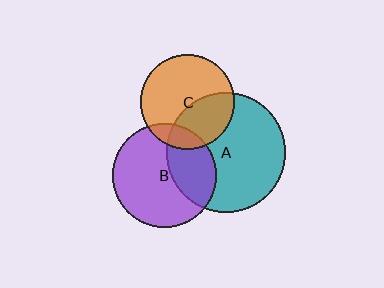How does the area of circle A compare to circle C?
Approximately 1.6 times.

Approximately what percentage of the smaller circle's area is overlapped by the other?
Approximately 35%.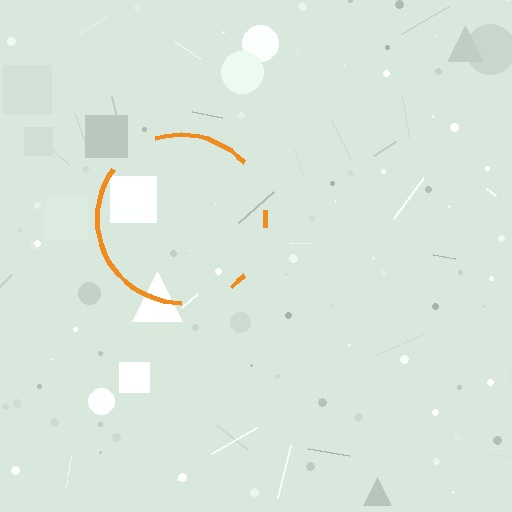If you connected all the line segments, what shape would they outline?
They would outline a circle.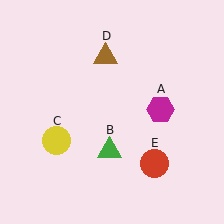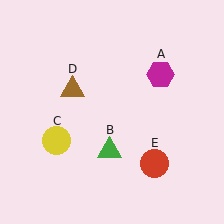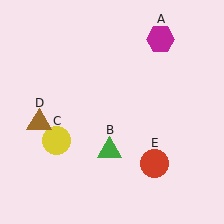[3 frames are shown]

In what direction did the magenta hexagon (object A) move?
The magenta hexagon (object A) moved up.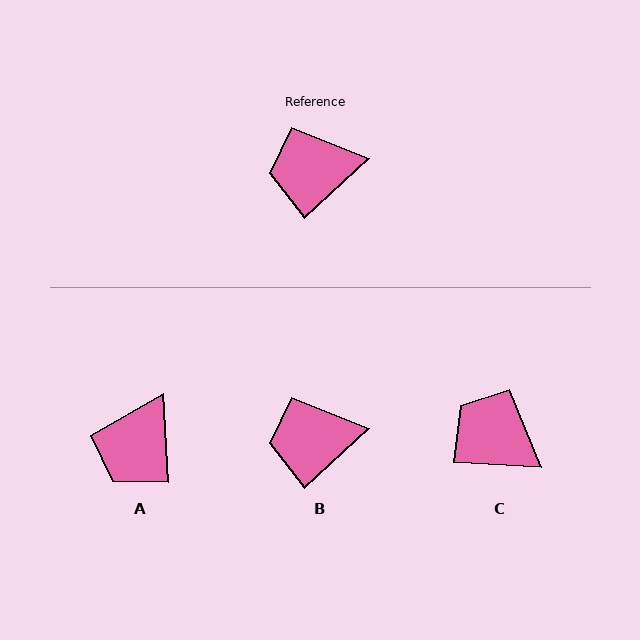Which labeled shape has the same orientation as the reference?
B.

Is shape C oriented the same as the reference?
No, it is off by about 46 degrees.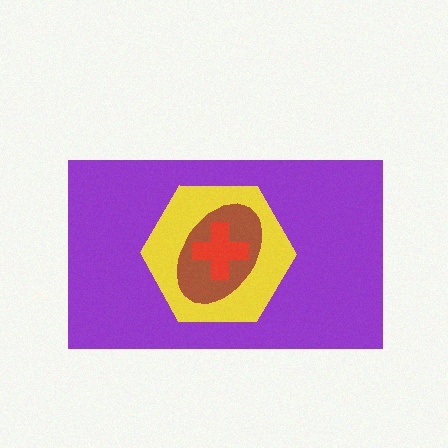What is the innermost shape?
The red cross.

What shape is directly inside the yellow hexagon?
The brown ellipse.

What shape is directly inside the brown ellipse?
The red cross.